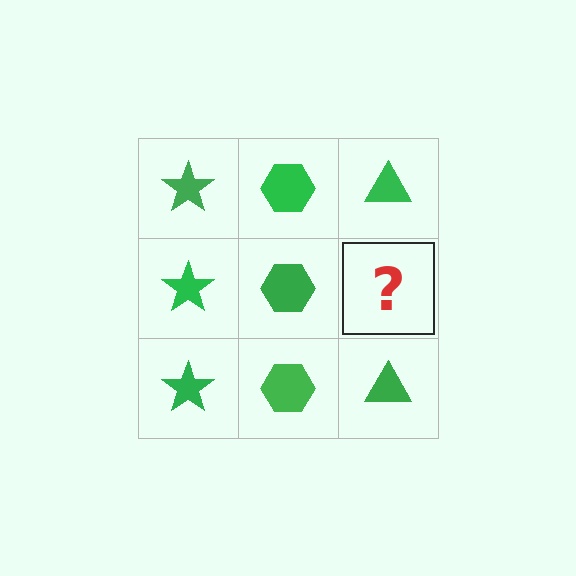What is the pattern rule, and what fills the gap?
The rule is that each column has a consistent shape. The gap should be filled with a green triangle.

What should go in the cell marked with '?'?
The missing cell should contain a green triangle.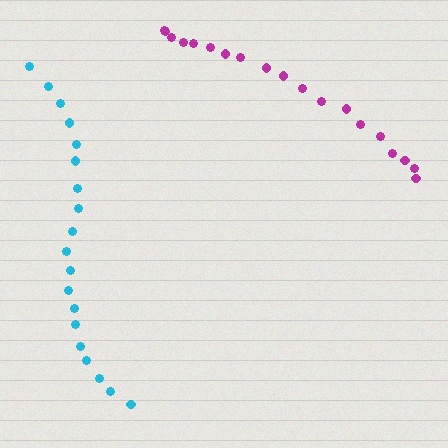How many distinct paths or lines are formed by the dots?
There are 2 distinct paths.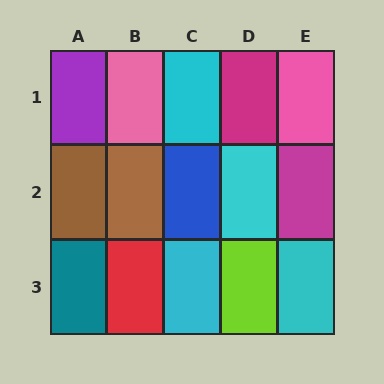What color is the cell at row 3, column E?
Cyan.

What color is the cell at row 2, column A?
Brown.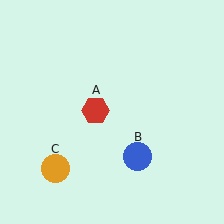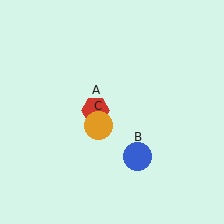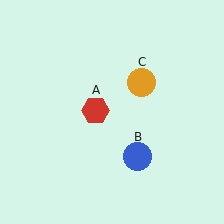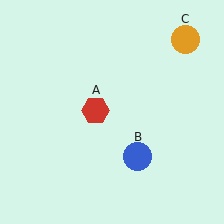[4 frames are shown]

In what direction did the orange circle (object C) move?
The orange circle (object C) moved up and to the right.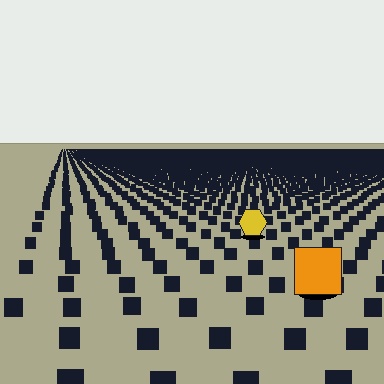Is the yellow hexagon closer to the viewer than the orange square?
No. The orange square is closer — you can tell from the texture gradient: the ground texture is coarser near it.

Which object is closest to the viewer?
The orange square is closest. The texture marks near it are larger and more spread out.